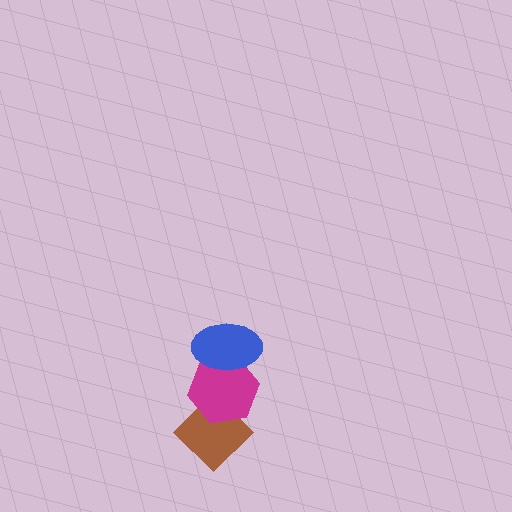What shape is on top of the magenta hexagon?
The blue ellipse is on top of the magenta hexagon.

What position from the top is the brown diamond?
The brown diamond is 3rd from the top.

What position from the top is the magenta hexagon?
The magenta hexagon is 2nd from the top.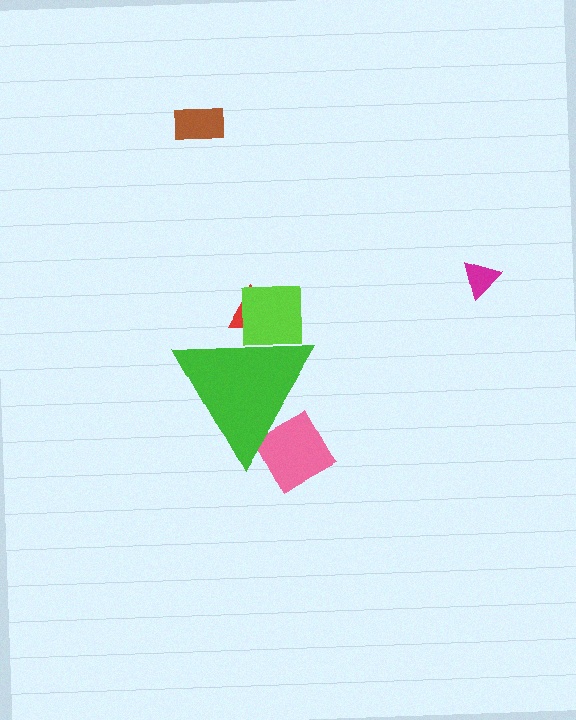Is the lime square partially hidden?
Yes, the lime square is partially hidden behind the green triangle.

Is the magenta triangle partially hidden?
No, the magenta triangle is fully visible.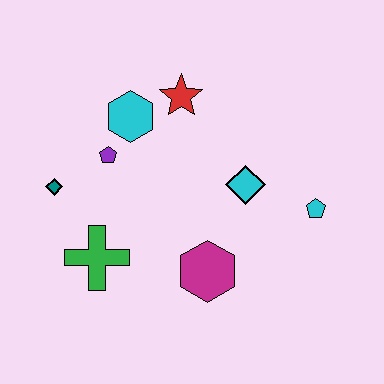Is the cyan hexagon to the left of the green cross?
No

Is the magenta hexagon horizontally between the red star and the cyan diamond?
Yes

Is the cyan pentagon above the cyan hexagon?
No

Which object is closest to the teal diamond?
The purple pentagon is closest to the teal diamond.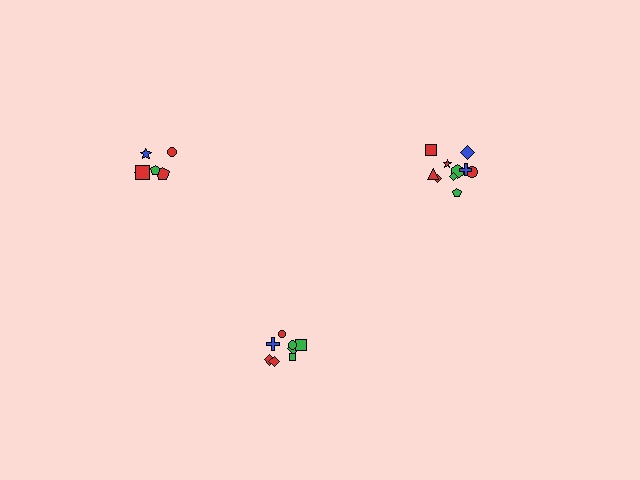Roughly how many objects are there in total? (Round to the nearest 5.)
Roughly 25 objects in total.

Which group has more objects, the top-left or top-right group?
The top-right group.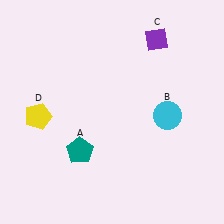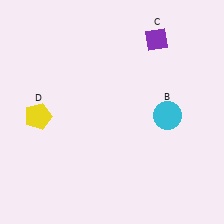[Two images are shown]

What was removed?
The teal pentagon (A) was removed in Image 2.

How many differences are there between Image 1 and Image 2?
There is 1 difference between the two images.